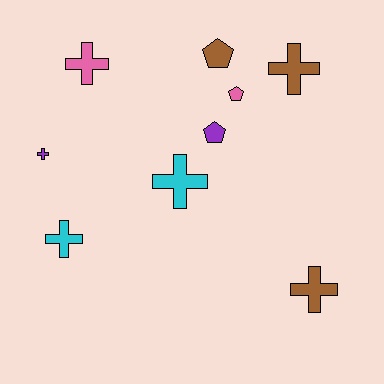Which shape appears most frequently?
Cross, with 6 objects.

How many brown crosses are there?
There are 2 brown crosses.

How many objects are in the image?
There are 9 objects.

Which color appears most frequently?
Brown, with 3 objects.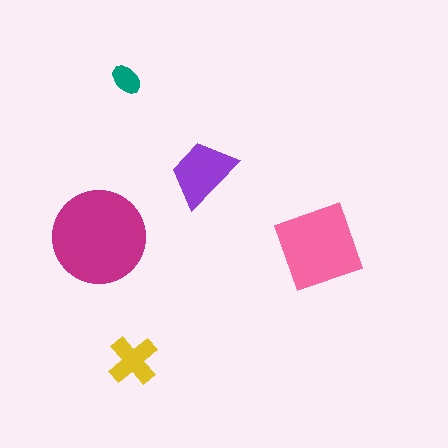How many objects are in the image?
There are 5 objects in the image.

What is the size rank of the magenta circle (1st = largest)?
1st.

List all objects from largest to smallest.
The magenta circle, the pink square, the purple trapezoid, the yellow cross, the teal ellipse.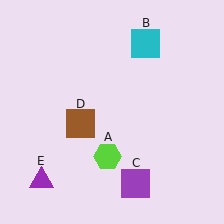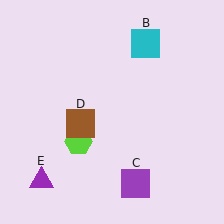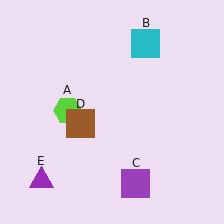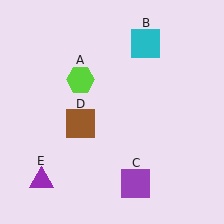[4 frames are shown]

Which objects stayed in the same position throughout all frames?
Cyan square (object B) and purple square (object C) and brown square (object D) and purple triangle (object E) remained stationary.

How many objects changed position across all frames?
1 object changed position: lime hexagon (object A).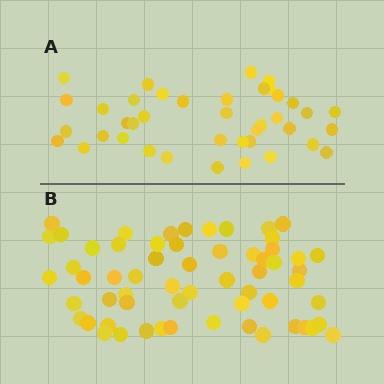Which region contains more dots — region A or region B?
Region B (the bottom region) has more dots.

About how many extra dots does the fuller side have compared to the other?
Region B has approximately 20 more dots than region A.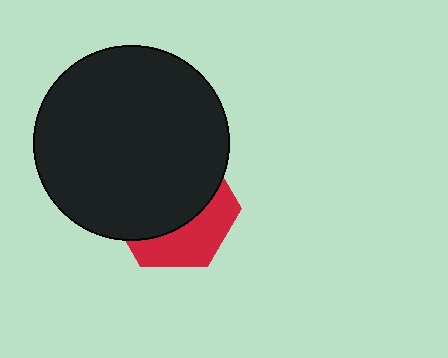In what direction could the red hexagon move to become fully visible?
The red hexagon could move down. That would shift it out from behind the black circle entirely.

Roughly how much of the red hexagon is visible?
A small part of it is visible (roughly 36%).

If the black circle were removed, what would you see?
You would see the complete red hexagon.